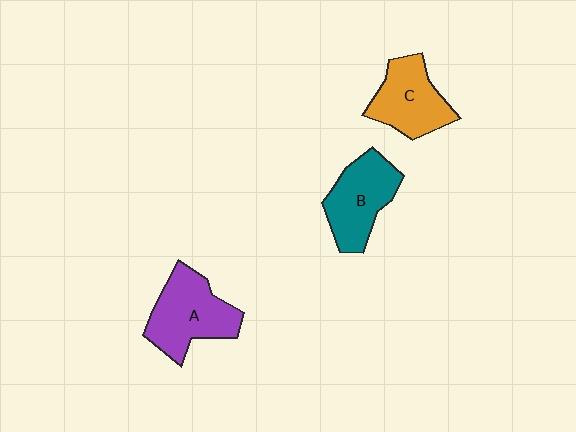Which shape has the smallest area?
Shape C (orange).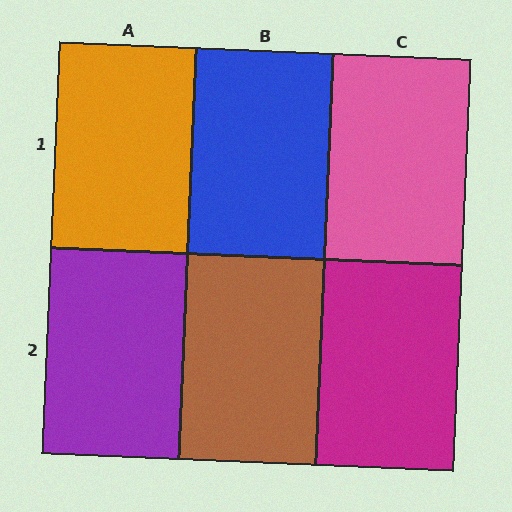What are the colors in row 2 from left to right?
Purple, brown, magenta.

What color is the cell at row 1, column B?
Blue.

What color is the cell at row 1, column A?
Orange.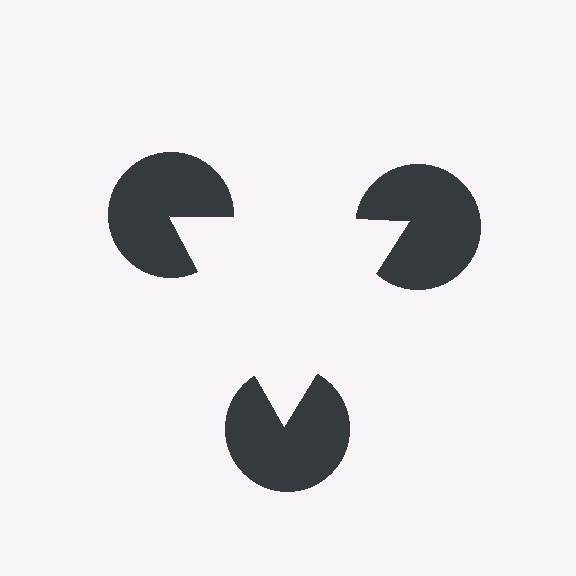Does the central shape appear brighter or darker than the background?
It typically appears slightly brighter than the background, even though no actual brightness change is drawn.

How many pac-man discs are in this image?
There are 3 — one at each vertex of the illusory triangle.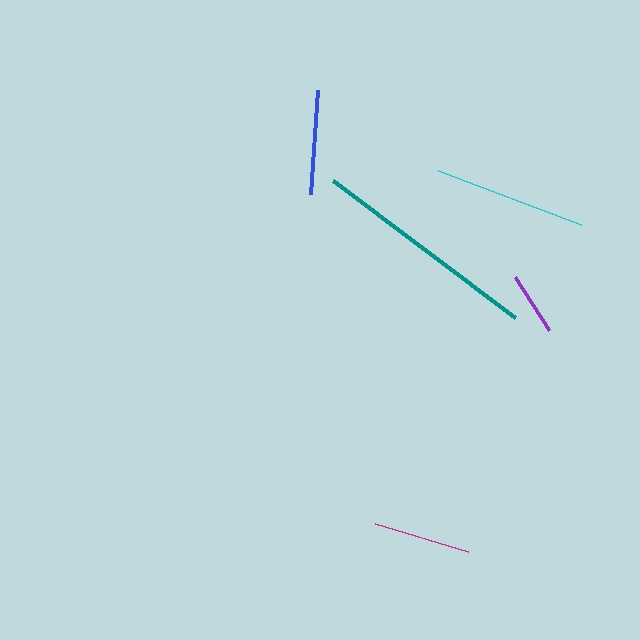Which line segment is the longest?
The teal line is the longest at approximately 228 pixels.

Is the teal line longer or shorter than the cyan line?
The teal line is longer than the cyan line.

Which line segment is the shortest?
The purple line is the shortest at approximately 63 pixels.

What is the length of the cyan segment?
The cyan segment is approximately 152 pixels long.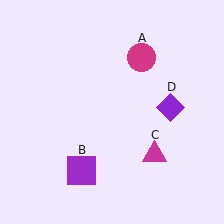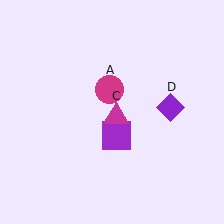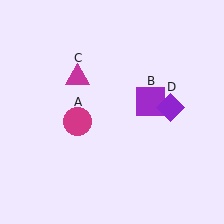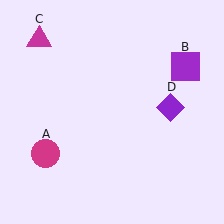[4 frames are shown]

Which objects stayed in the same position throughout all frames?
Purple diamond (object D) remained stationary.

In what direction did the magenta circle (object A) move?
The magenta circle (object A) moved down and to the left.